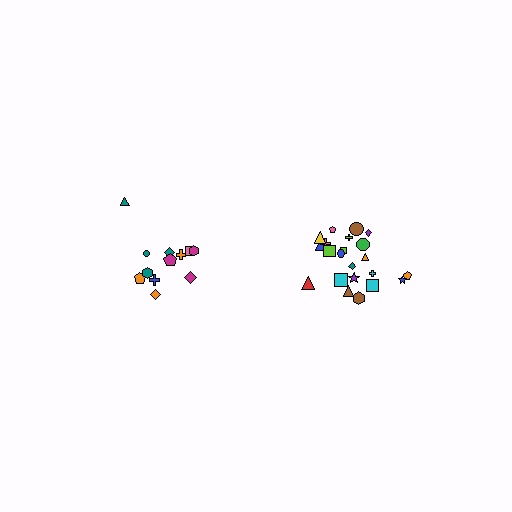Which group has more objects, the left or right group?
The right group.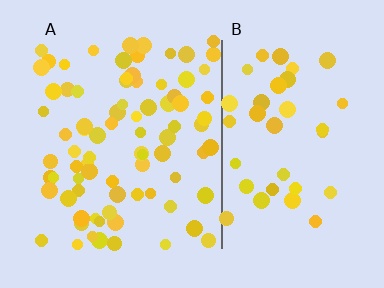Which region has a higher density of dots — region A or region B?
A (the left).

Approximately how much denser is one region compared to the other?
Approximately 2.1× — region A over region B.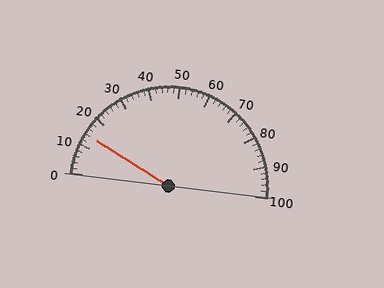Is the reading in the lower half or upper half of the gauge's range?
The reading is in the lower half of the range (0 to 100).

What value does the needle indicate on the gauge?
The needle indicates approximately 14.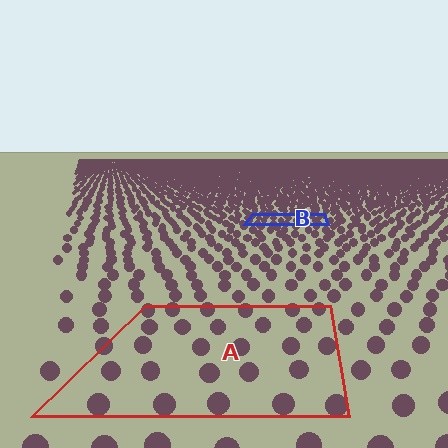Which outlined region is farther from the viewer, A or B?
Region B is farther from the viewer — the texture elements inside it appear smaller and more densely packed.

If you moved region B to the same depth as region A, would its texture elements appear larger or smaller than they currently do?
They would appear larger. At a closer depth, the same texture elements are projected at a bigger on-screen size.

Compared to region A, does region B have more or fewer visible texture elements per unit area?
Region B has more texture elements per unit area — they are packed more densely because it is farther away.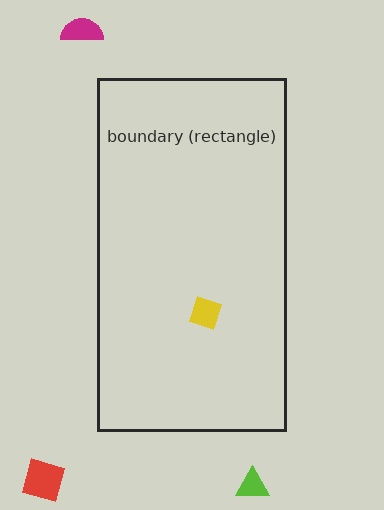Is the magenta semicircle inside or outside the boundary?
Outside.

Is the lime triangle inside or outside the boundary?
Outside.